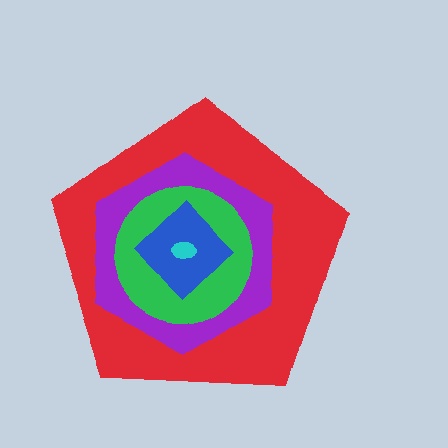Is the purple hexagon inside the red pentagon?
Yes.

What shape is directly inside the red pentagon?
The purple hexagon.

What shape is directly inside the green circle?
The blue diamond.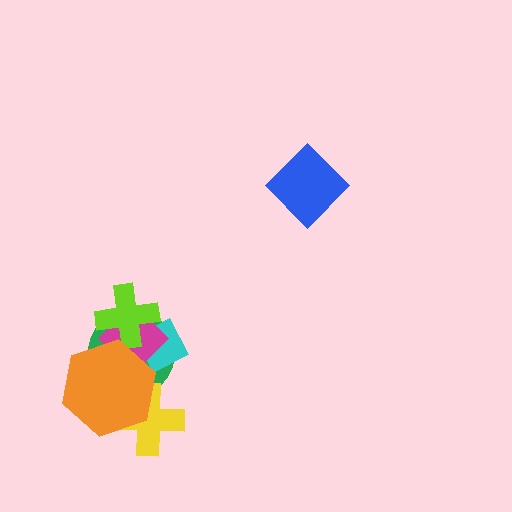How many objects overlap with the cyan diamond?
4 objects overlap with the cyan diamond.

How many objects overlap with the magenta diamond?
4 objects overlap with the magenta diamond.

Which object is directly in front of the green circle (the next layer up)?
The cyan diamond is directly in front of the green circle.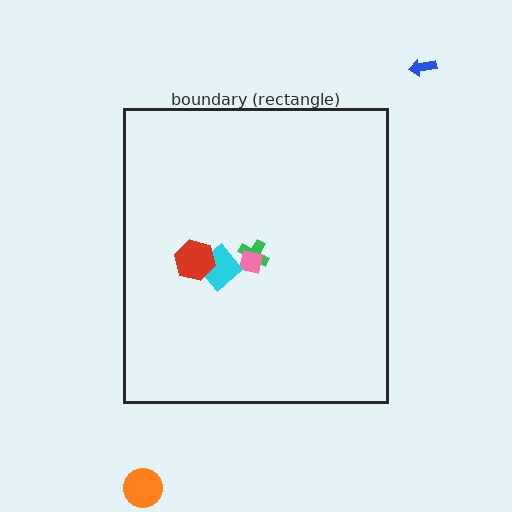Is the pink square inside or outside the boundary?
Inside.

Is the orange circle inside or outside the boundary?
Outside.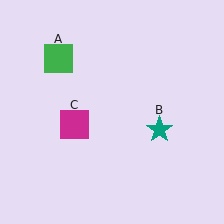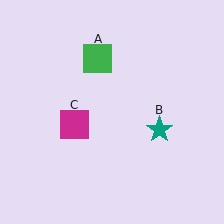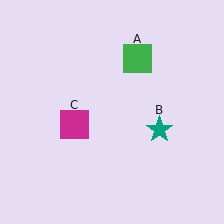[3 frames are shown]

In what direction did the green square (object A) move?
The green square (object A) moved right.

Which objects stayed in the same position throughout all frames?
Teal star (object B) and magenta square (object C) remained stationary.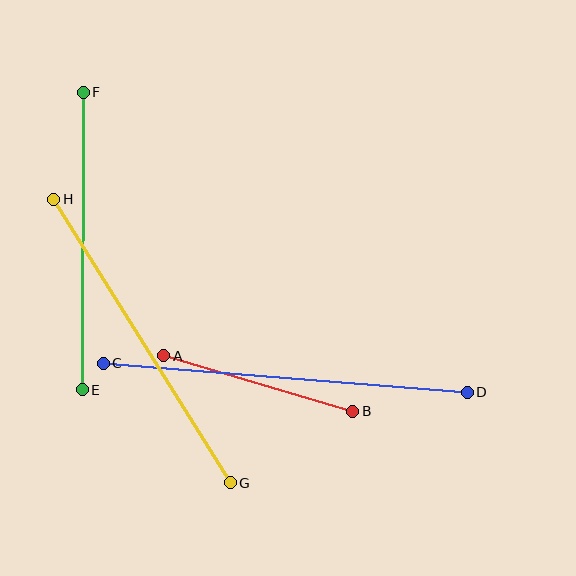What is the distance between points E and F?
The distance is approximately 297 pixels.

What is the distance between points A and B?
The distance is approximately 197 pixels.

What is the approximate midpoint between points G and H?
The midpoint is at approximately (142, 341) pixels.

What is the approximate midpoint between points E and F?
The midpoint is at approximately (83, 241) pixels.